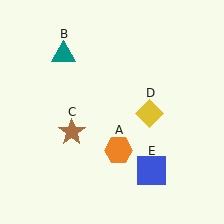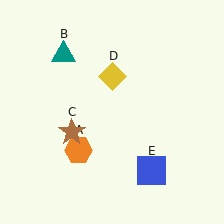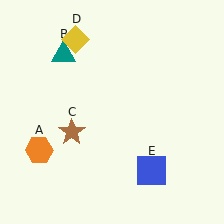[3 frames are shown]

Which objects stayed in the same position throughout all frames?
Teal triangle (object B) and brown star (object C) and blue square (object E) remained stationary.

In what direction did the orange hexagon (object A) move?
The orange hexagon (object A) moved left.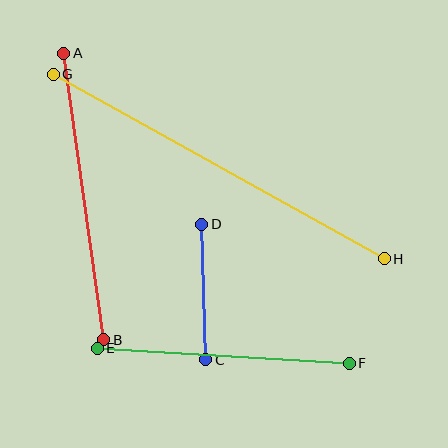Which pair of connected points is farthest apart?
Points G and H are farthest apart.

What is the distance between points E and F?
The distance is approximately 252 pixels.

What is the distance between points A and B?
The distance is approximately 290 pixels.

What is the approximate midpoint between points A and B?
The midpoint is at approximately (84, 196) pixels.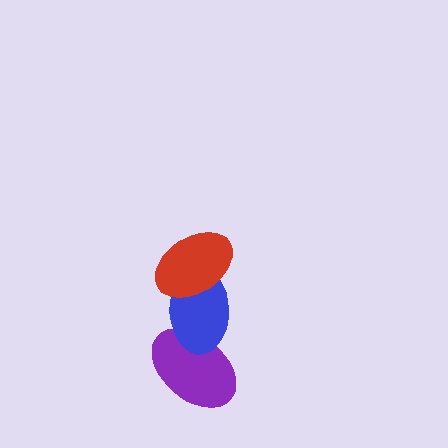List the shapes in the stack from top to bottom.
From top to bottom: the red ellipse, the blue ellipse, the purple ellipse.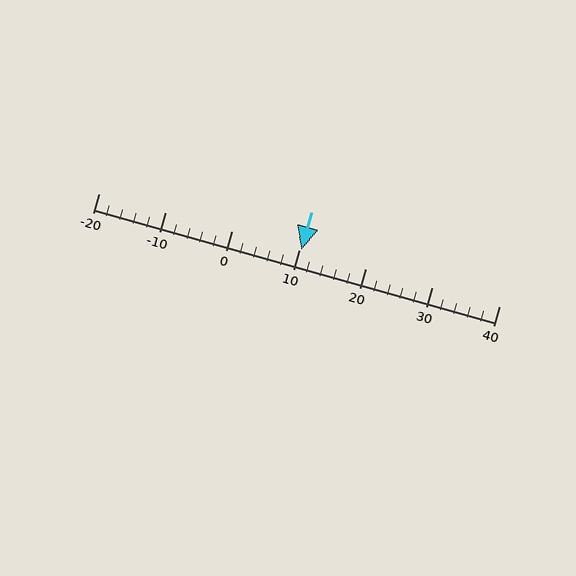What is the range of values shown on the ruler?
The ruler shows values from -20 to 40.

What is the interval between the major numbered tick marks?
The major tick marks are spaced 10 units apart.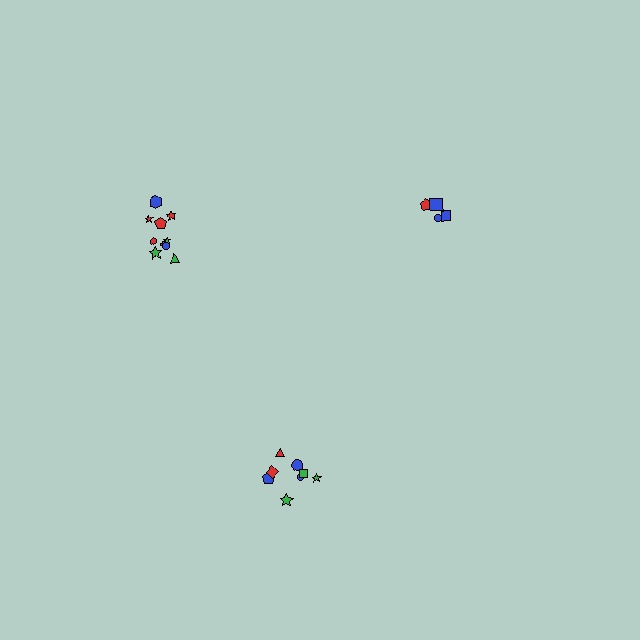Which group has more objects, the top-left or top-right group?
The top-left group.